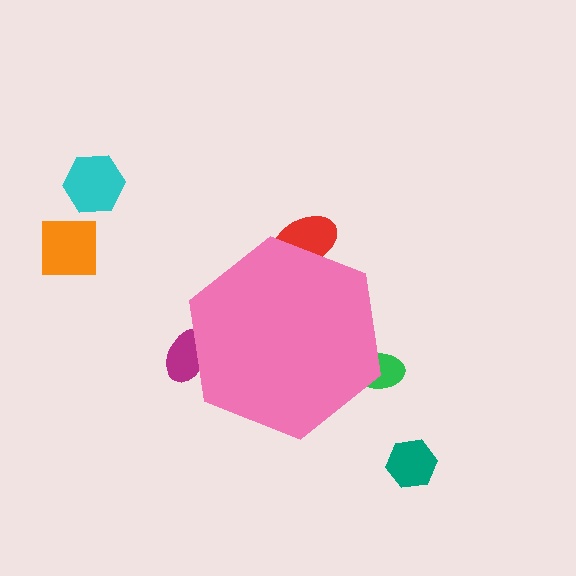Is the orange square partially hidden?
No, the orange square is fully visible.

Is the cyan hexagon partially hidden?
No, the cyan hexagon is fully visible.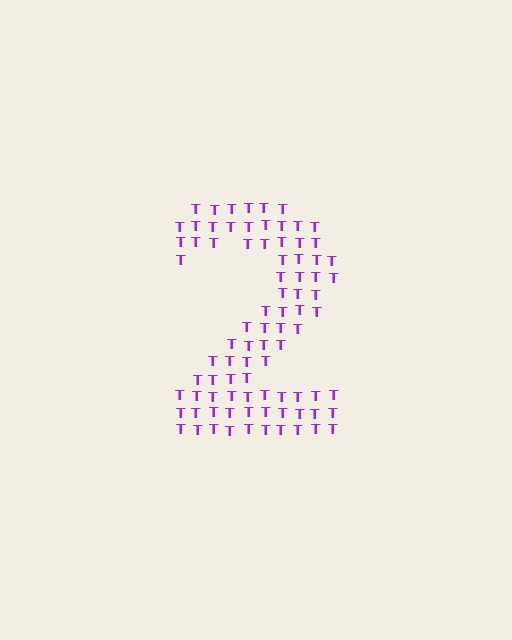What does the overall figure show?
The overall figure shows the digit 2.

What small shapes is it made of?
It is made of small letter T's.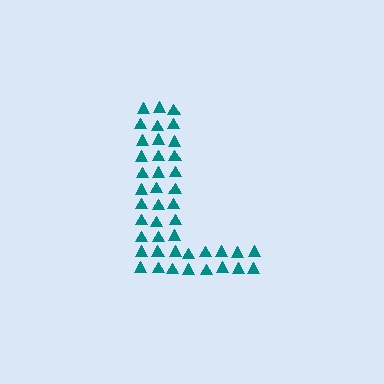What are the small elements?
The small elements are triangles.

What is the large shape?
The large shape is the letter L.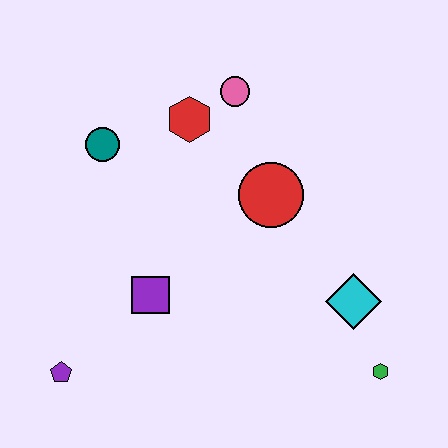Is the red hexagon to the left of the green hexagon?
Yes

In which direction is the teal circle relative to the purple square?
The teal circle is above the purple square.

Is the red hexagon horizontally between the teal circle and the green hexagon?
Yes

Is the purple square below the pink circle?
Yes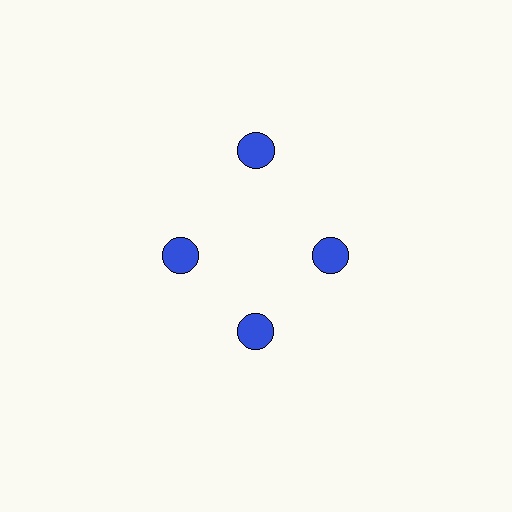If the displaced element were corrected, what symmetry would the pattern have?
It would have 4-fold rotational symmetry — the pattern would map onto itself every 90 degrees.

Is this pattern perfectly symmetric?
No. The 4 blue circles are arranged in a ring, but one element near the 12 o'clock position is pushed outward from the center, breaking the 4-fold rotational symmetry.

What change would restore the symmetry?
The symmetry would be restored by moving it inward, back onto the ring so that all 4 circles sit at equal angles and equal distance from the center.